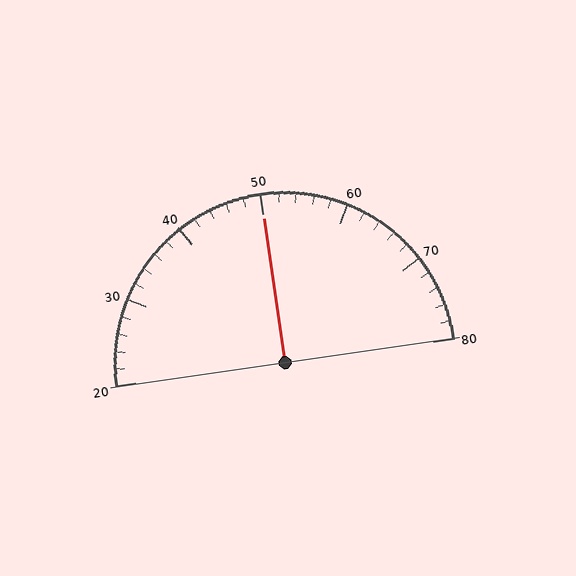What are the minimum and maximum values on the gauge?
The gauge ranges from 20 to 80.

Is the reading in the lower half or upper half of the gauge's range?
The reading is in the upper half of the range (20 to 80).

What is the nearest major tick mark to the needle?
The nearest major tick mark is 50.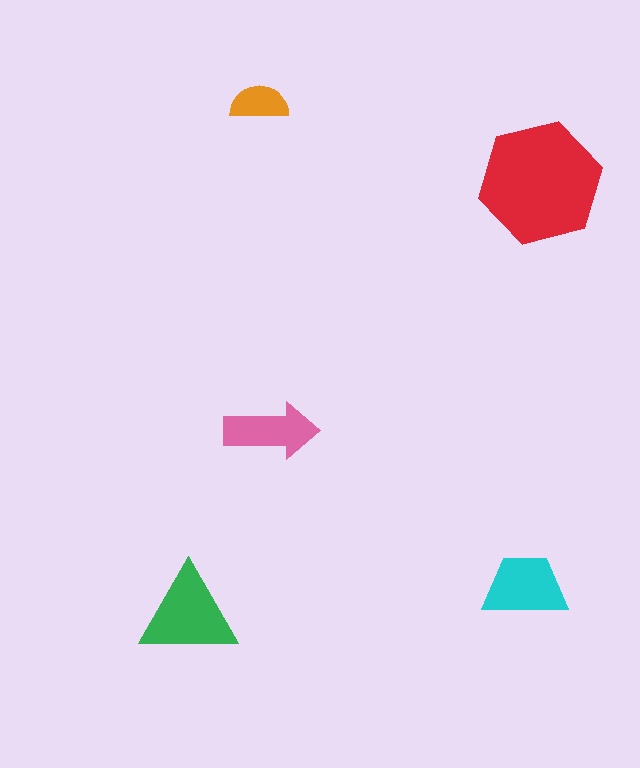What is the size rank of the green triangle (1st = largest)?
2nd.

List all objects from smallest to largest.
The orange semicircle, the pink arrow, the cyan trapezoid, the green triangle, the red hexagon.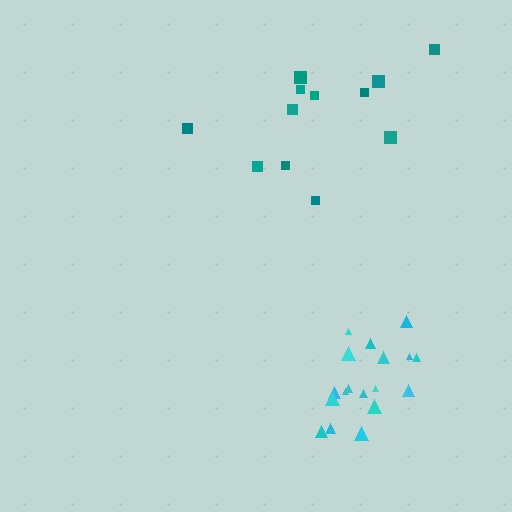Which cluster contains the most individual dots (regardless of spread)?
Cyan (18).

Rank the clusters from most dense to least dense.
cyan, teal.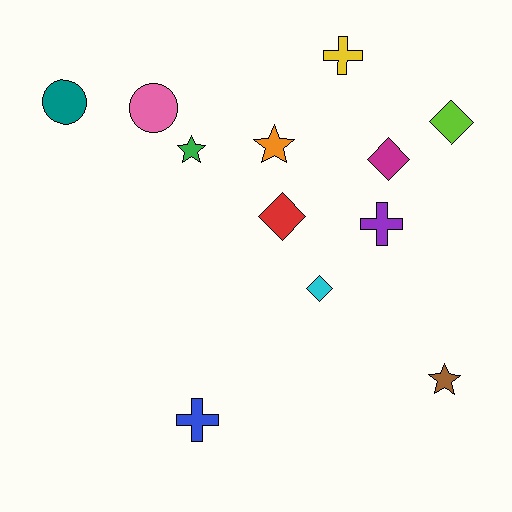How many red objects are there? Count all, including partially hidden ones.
There is 1 red object.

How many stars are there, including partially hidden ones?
There are 3 stars.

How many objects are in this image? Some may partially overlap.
There are 12 objects.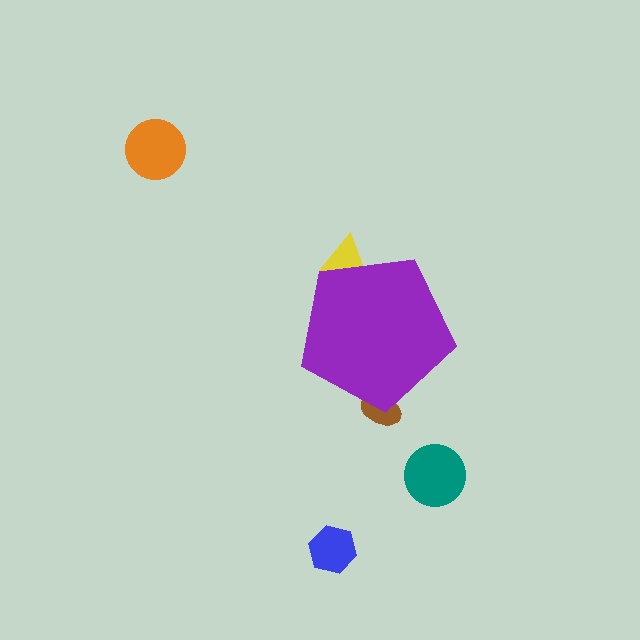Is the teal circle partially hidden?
No, the teal circle is fully visible.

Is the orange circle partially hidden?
No, the orange circle is fully visible.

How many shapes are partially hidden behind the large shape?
2 shapes are partially hidden.